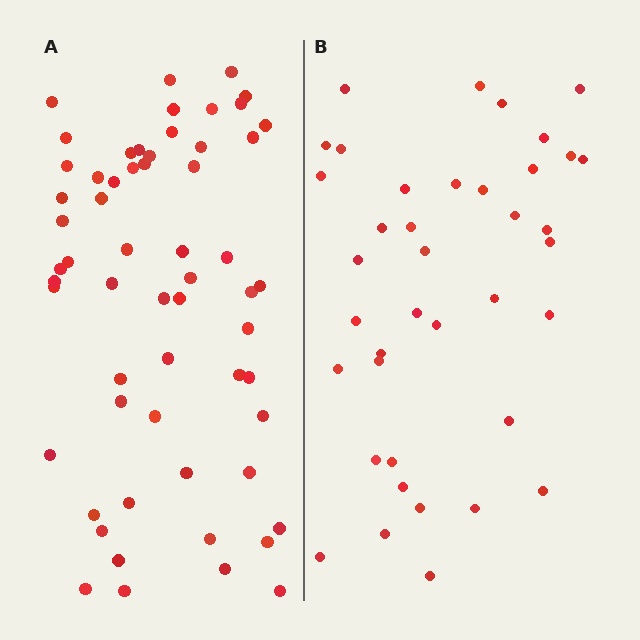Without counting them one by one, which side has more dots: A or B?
Region A (the left region) has more dots.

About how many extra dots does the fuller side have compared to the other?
Region A has approximately 20 more dots than region B.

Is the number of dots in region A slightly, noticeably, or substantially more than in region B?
Region A has substantially more. The ratio is roughly 1.5 to 1.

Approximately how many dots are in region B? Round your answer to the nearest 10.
About 40 dots. (The exact count is 39, which rounds to 40.)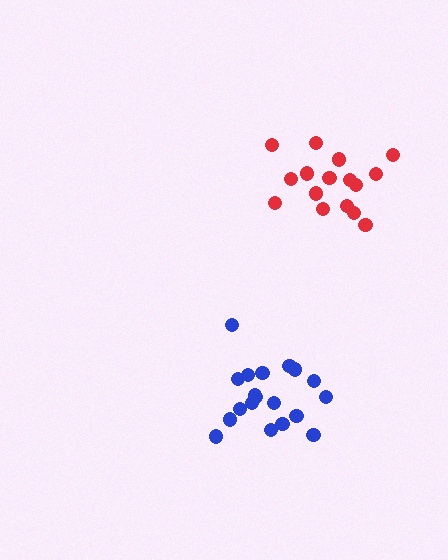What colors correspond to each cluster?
The clusters are colored: blue, red.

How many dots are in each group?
Group 1: 19 dots, Group 2: 16 dots (35 total).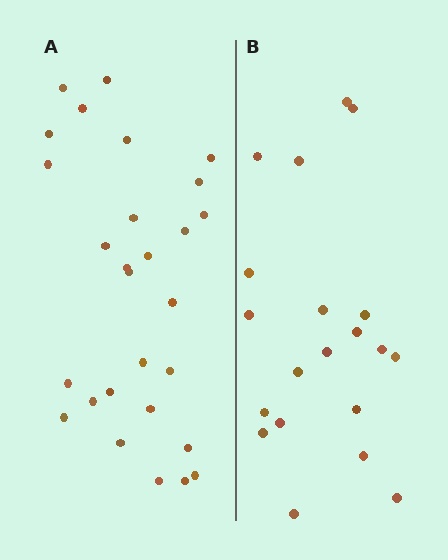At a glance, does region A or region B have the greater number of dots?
Region A (the left region) has more dots.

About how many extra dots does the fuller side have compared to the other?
Region A has roughly 8 or so more dots than region B.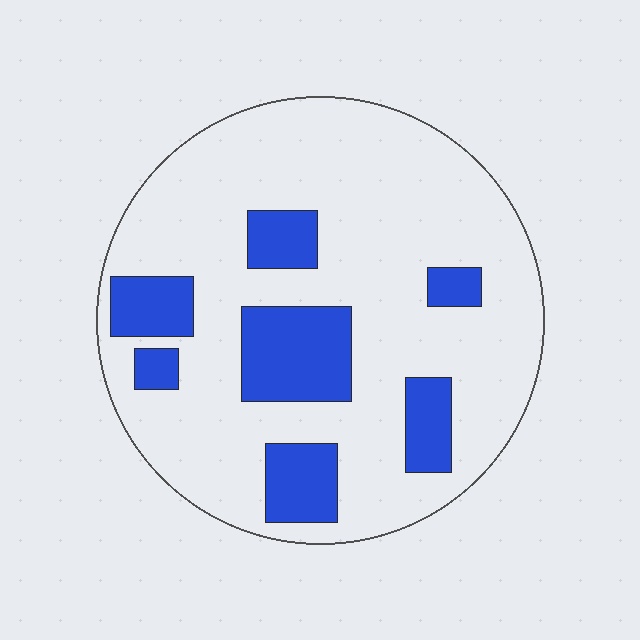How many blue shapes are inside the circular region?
7.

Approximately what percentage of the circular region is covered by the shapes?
Approximately 20%.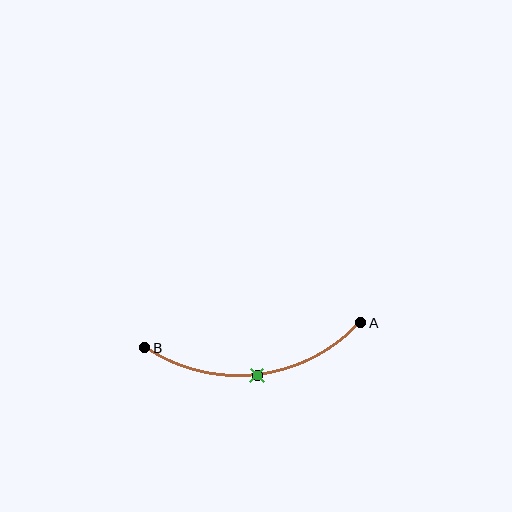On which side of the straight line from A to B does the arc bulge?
The arc bulges below the straight line connecting A and B.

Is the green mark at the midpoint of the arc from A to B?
Yes. The green mark lies on the arc at equal arc-length from both A and B — it is the arc midpoint.